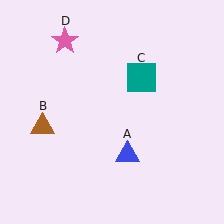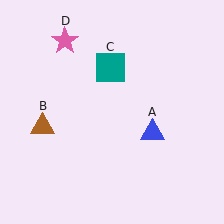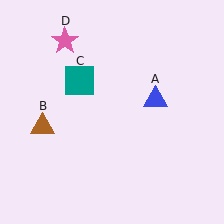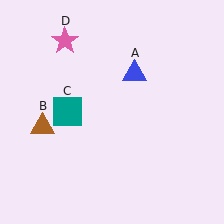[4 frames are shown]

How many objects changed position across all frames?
2 objects changed position: blue triangle (object A), teal square (object C).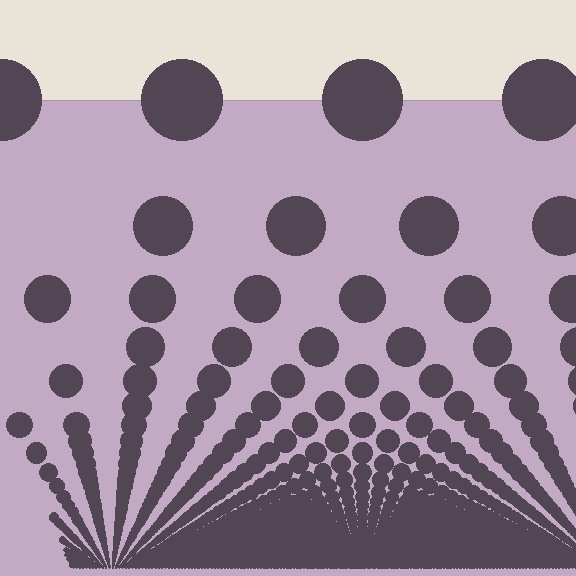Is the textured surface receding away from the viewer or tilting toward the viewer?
The surface appears to tilt toward the viewer. Texture elements get larger and sparser toward the top.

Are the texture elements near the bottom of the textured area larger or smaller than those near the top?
Smaller. The gradient is inverted — elements near the bottom are smaller and denser.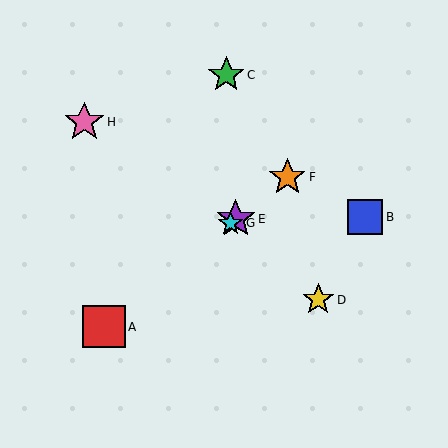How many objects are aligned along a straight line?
4 objects (A, E, F, G) are aligned along a straight line.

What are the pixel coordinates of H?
Object H is at (84, 122).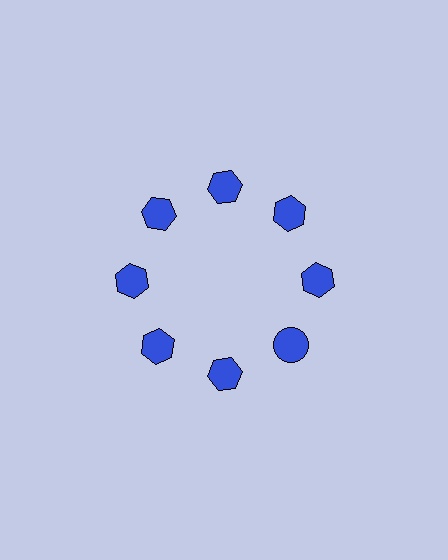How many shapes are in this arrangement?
There are 8 shapes arranged in a ring pattern.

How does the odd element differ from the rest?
It has a different shape: circle instead of hexagon.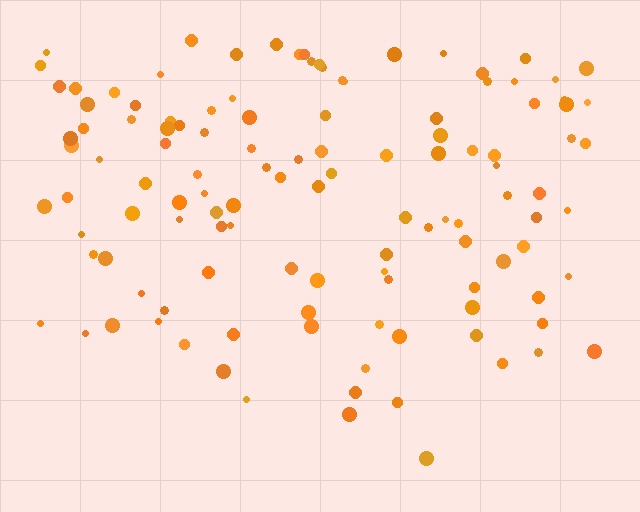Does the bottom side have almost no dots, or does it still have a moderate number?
Still a moderate number, just noticeably fewer than the top.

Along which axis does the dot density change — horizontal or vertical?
Vertical.